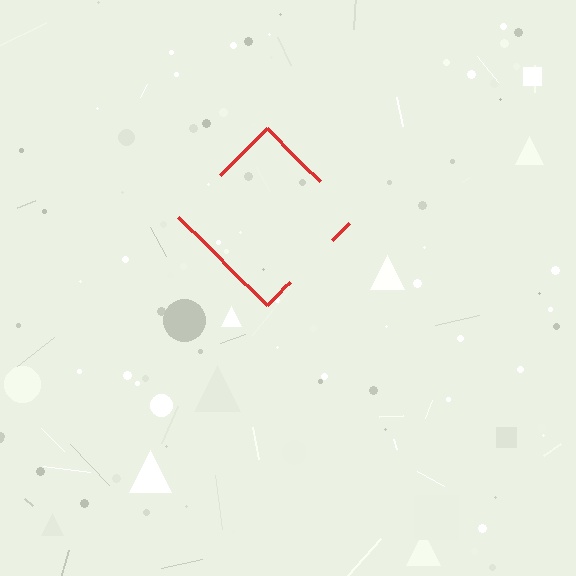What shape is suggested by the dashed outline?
The dashed outline suggests a diamond.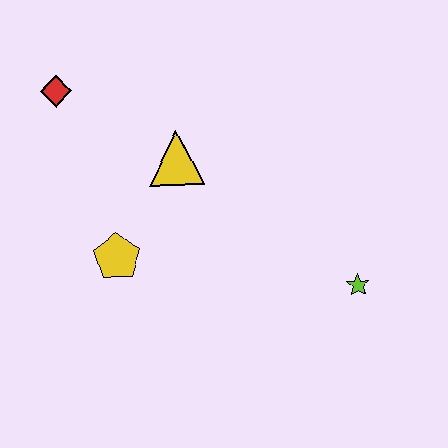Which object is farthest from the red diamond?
The lime star is farthest from the red diamond.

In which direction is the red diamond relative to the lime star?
The red diamond is to the left of the lime star.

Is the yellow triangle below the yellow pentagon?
No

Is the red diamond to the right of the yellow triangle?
No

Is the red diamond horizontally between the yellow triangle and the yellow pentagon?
No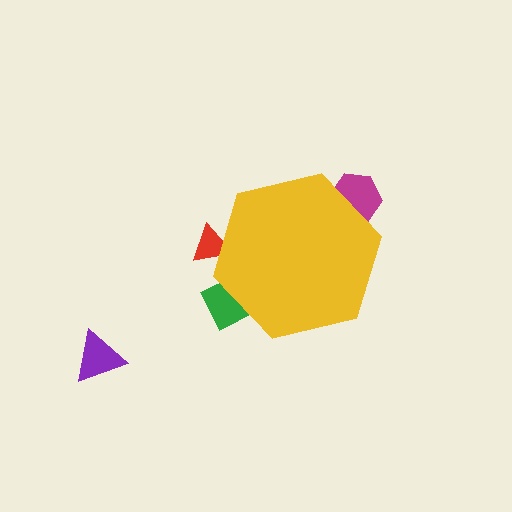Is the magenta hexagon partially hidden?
Yes, the magenta hexagon is partially hidden behind the yellow hexagon.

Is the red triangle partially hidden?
Yes, the red triangle is partially hidden behind the yellow hexagon.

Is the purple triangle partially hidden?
No, the purple triangle is fully visible.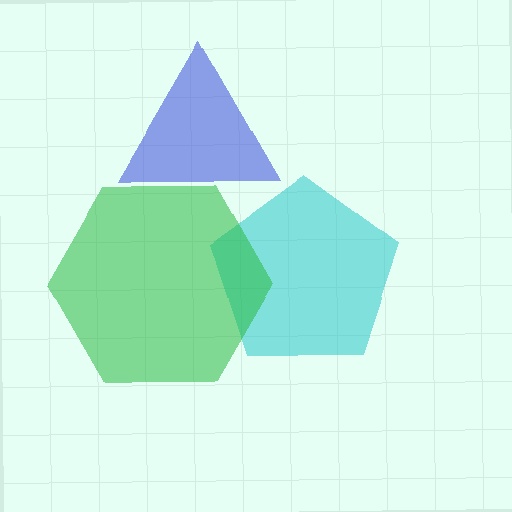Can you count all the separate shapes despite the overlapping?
Yes, there are 3 separate shapes.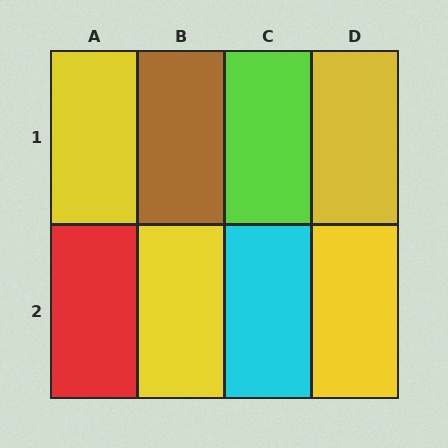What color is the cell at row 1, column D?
Yellow.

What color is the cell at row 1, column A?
Yellow.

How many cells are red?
1 cell is red.